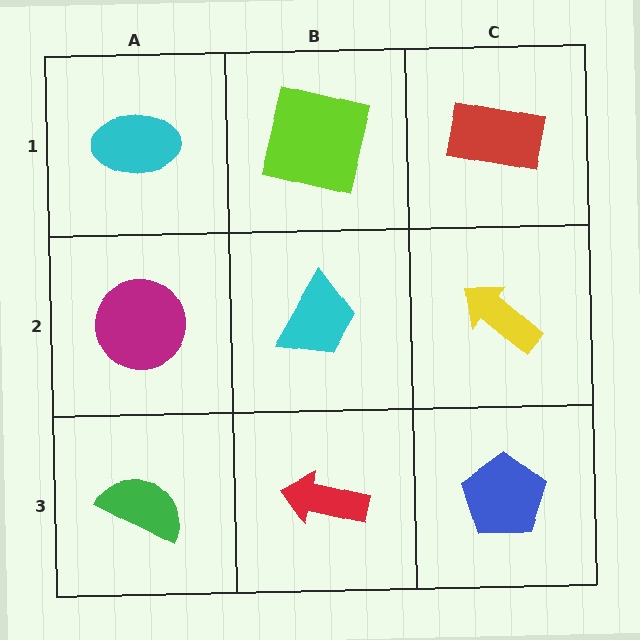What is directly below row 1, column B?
A cyan trapezoid.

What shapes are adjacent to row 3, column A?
A magenta circle (row 2, column A), a red arrow (row 3, column B).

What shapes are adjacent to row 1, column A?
A magenta circle (row 2, column A), a lime square (row 1, column B).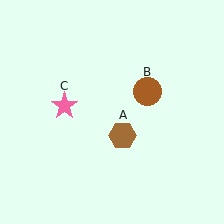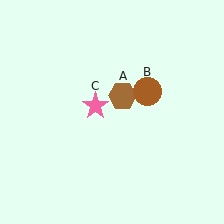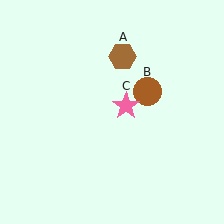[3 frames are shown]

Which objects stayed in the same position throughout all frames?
Brown circle (object B) remained stationary.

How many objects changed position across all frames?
2 objects changed position: brown hexagon (object A), pink star (object C).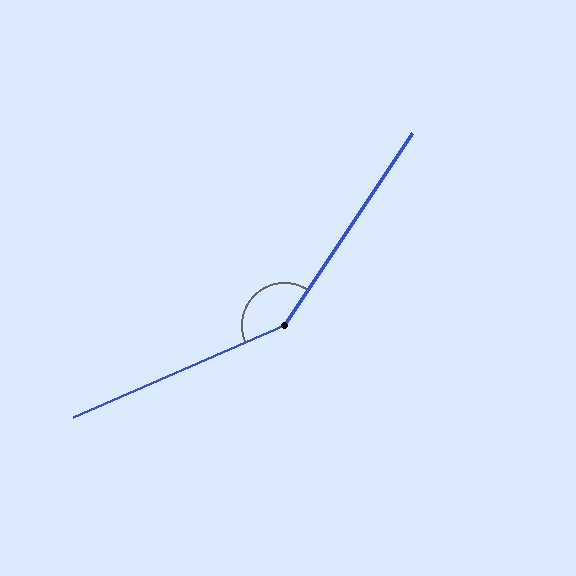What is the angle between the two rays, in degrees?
Approximately 147 degrees.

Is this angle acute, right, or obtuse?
It is obtuse.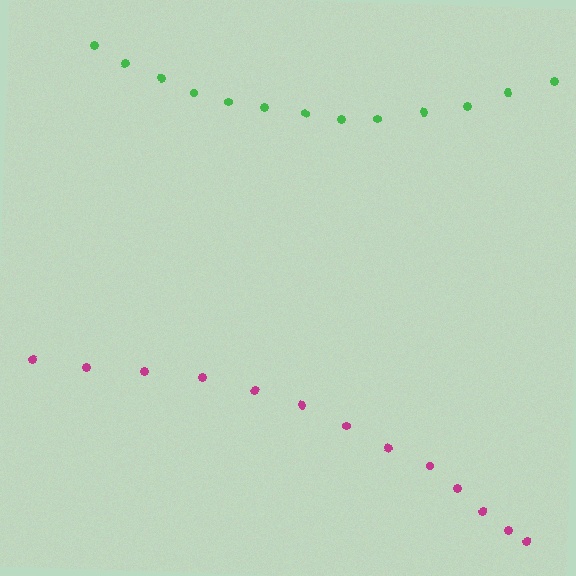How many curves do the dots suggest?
There are 2 distinct paths.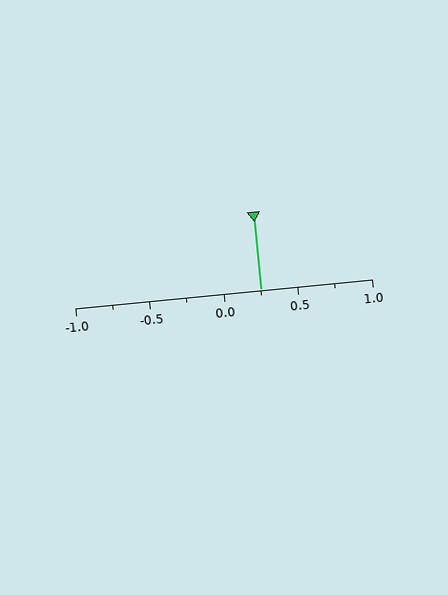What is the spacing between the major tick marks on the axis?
The major ticks are spaced 0.5 apart.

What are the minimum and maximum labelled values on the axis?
The axis runs from -1.0 to 1.0.